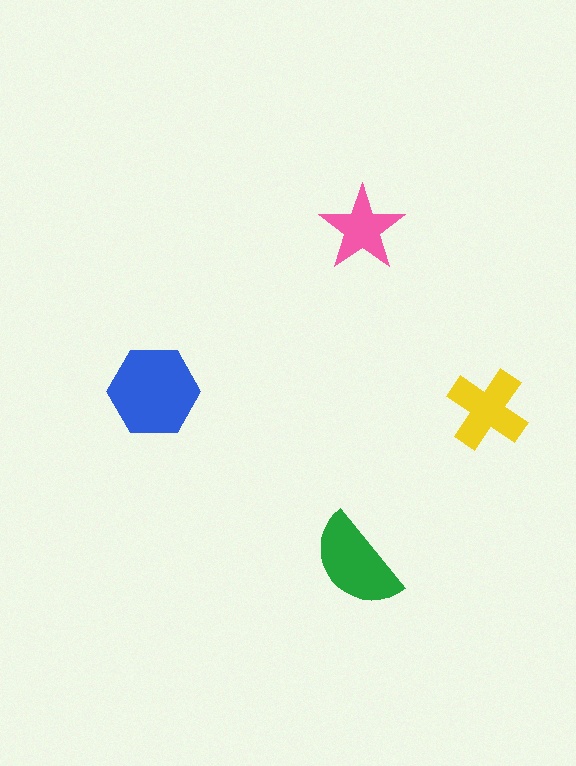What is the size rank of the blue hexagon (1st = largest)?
1st.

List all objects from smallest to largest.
The pink star, the yellow cross, the green semicircle, the blue hexagon.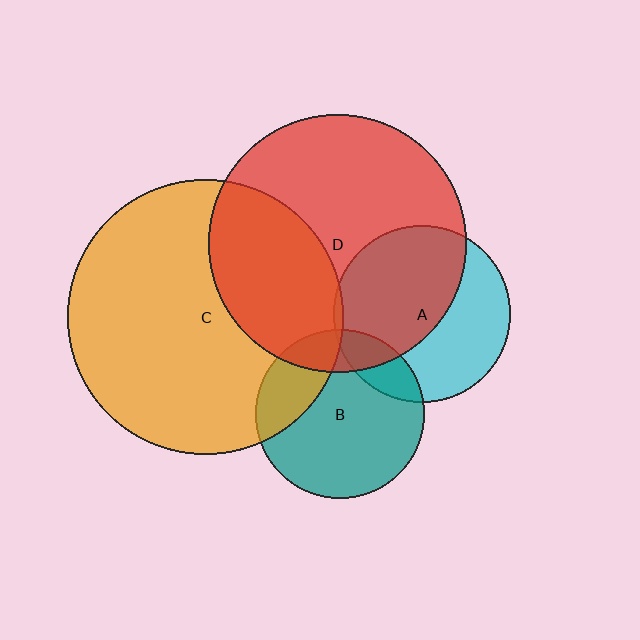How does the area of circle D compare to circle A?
Approximately 2.1 times.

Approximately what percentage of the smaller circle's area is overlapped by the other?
Approximately 5%.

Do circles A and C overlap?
Yes.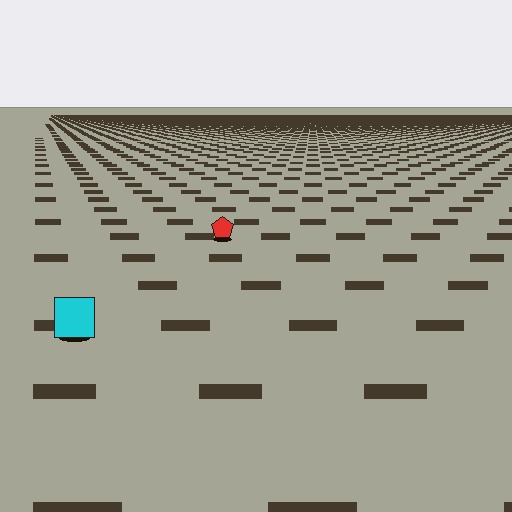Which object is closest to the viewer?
The cyan square is closest. The texture marks near it are larger and more spread out.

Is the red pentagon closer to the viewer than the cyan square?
No. The cyan square is closer — you can tell from the texture gradient: the ground texture is coarser near it.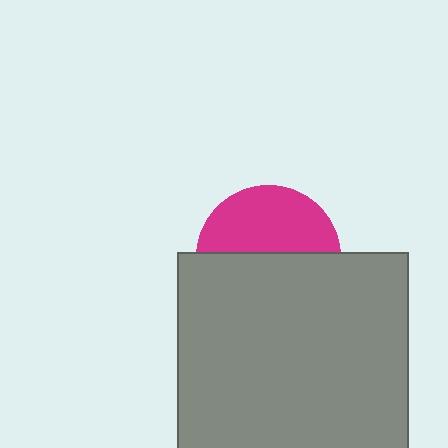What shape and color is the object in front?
The object in front is a gray square.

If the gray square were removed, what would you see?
You would see the complete magenta circle.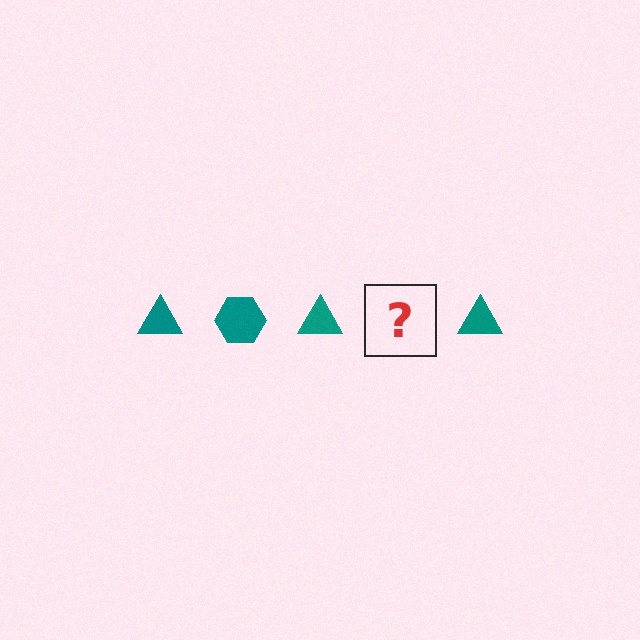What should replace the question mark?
The question mark should be replaced with a teal hexagon.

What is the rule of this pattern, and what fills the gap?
The rule is that the pattern cycles through triangle, hexagon shapes in teal. The gap should be filled with a teal hexagon.